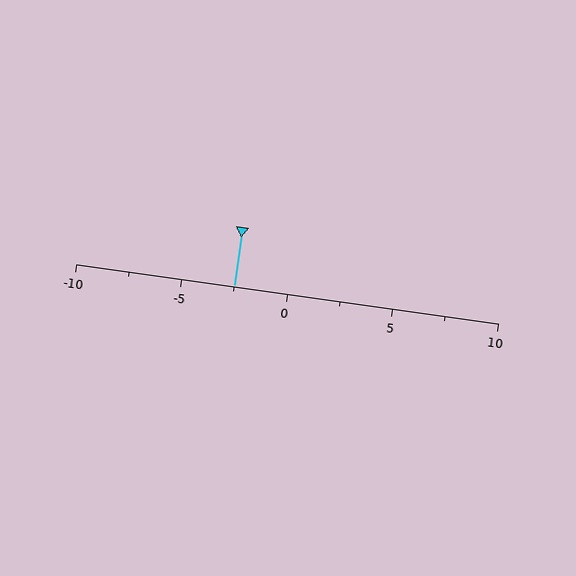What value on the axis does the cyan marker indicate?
The marker indicates approximately -2.5.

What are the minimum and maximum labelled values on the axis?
The axis runs from -10 to 10.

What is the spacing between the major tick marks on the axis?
The major ticks are spaced 5 apart.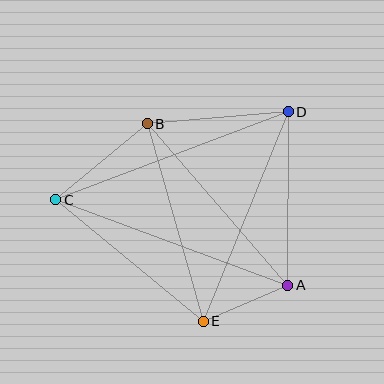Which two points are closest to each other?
Points A and E are closest to each other.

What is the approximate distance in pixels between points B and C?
The distance between B and C is approximately 119 pixels.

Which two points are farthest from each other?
Points C and D are farthest from each other.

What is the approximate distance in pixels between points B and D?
The distance between B and D is approximately 141 pixels.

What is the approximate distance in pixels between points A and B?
The distance between A and B is approximately 214 pixels.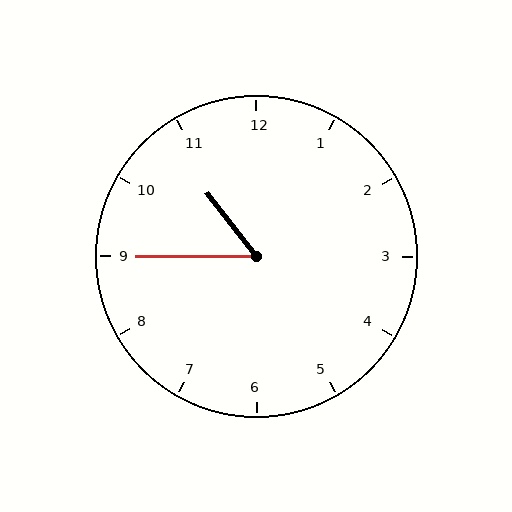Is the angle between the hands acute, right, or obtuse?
It is acute.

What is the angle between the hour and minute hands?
Approximately 52 degrees.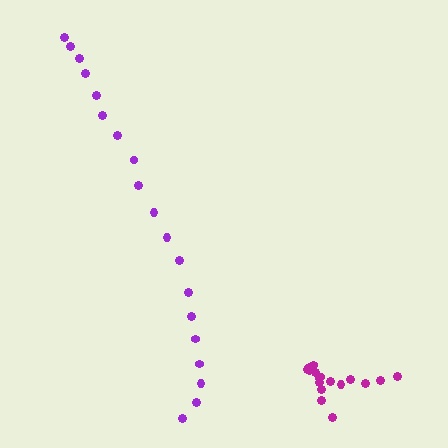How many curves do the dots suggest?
There are 2 distinct paths.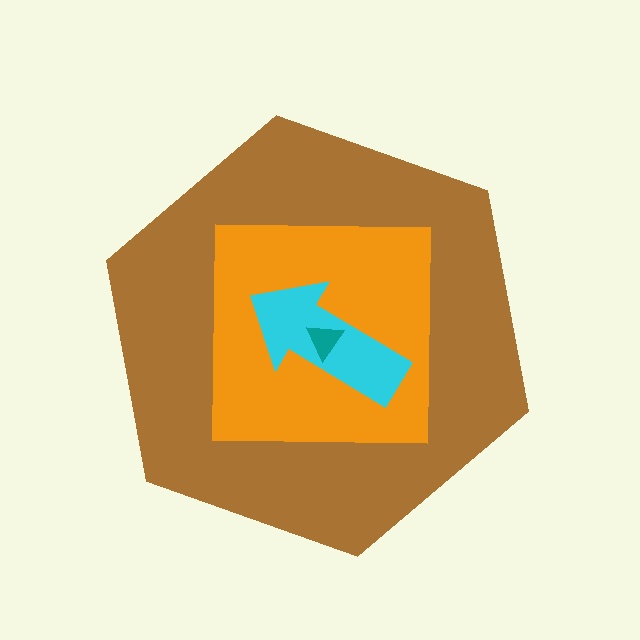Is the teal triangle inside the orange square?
Yes.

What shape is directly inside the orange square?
The cyan arrow.